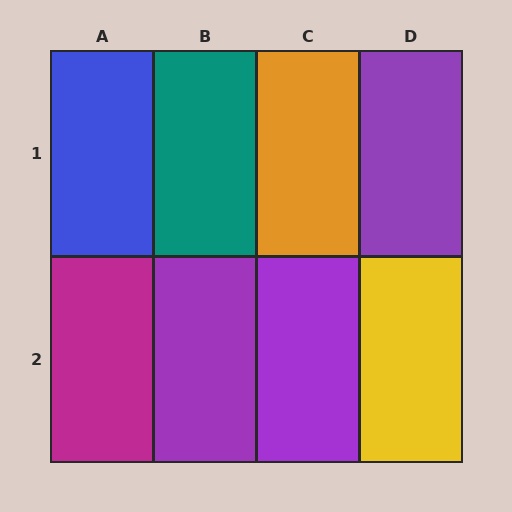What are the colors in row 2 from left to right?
Magenta, purple, purple, yellow.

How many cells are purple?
3 cells are purple.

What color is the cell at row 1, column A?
Blue.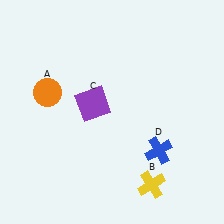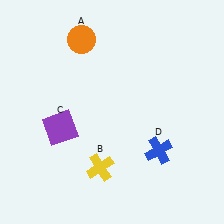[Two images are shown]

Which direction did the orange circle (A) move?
The orange circle (A) moved up.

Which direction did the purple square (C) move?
The purple square (C) moved left.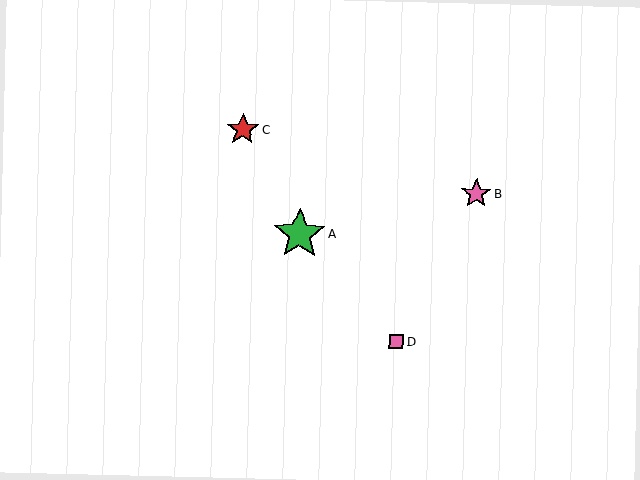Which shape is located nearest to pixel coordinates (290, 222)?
The green star (labeled A) at (299, 234) is nearest to that location.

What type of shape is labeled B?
Shape B is a pink star.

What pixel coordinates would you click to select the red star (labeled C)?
Click at (243, 129) to select the red star C.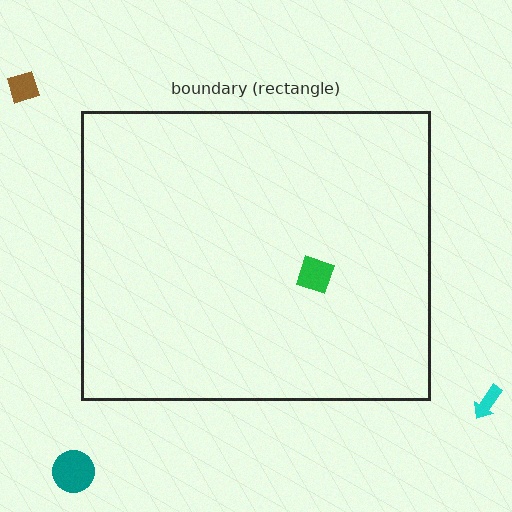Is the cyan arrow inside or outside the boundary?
Outside.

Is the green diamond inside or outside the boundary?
Inside.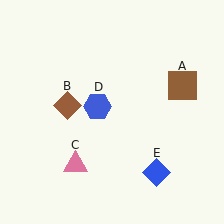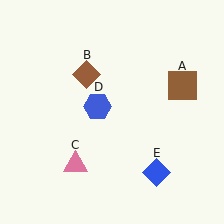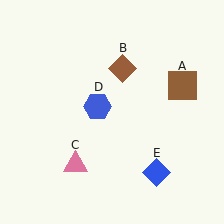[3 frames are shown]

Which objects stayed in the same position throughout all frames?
Brown square (object A) and pink triangle (object C) and blue hexagon (object D) and blue diamond (object E) remained stationary.